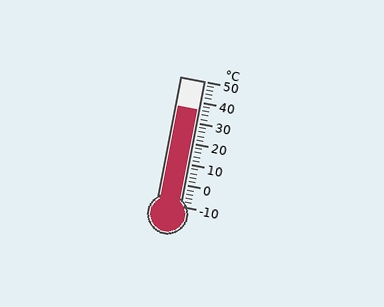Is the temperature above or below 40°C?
The temperature is below 40°C.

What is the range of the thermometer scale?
The thermometer scale ranges from -10°C to 50°C.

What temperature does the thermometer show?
The thermometer shows approximately 36°C.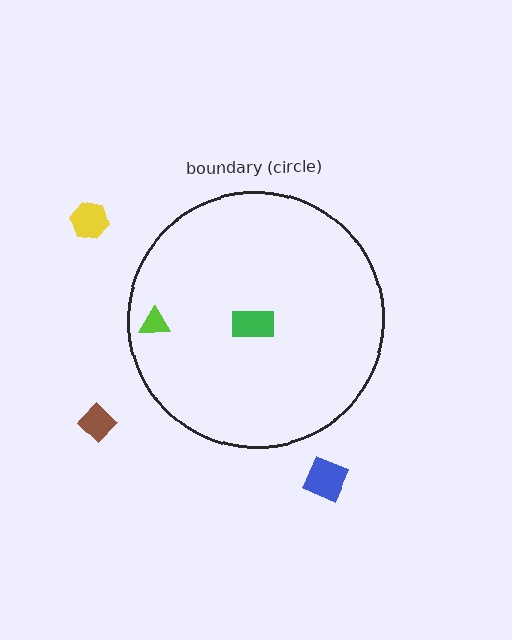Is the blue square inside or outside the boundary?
Outside.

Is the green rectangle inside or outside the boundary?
Inside.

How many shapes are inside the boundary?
2 inside, 3 outside.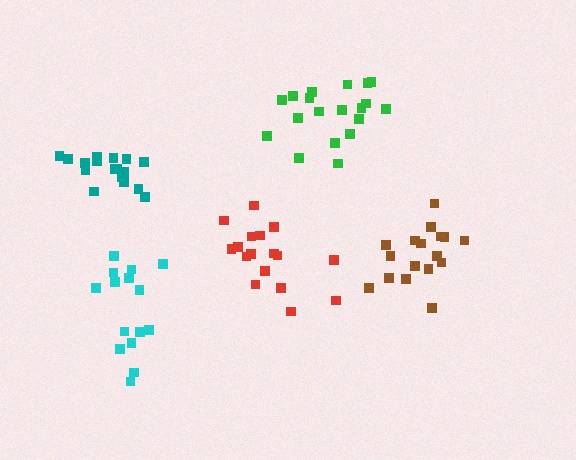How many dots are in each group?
Group 1: 15 dots, Group 2: 19 dots, Group 3: 17 dots, Group 4: 17 dots, Group 5: 17 dots (85 total).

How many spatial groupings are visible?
There are 5 spatial groupings.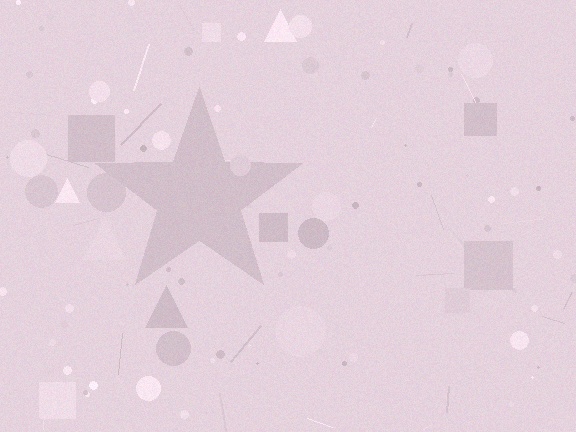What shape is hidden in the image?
A star is hidden in the image.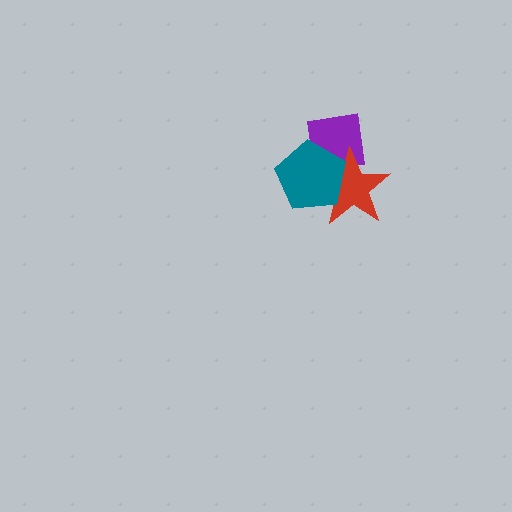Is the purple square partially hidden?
Yes, it is partially covered by another shape.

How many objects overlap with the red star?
2 objects overlap with the red star.